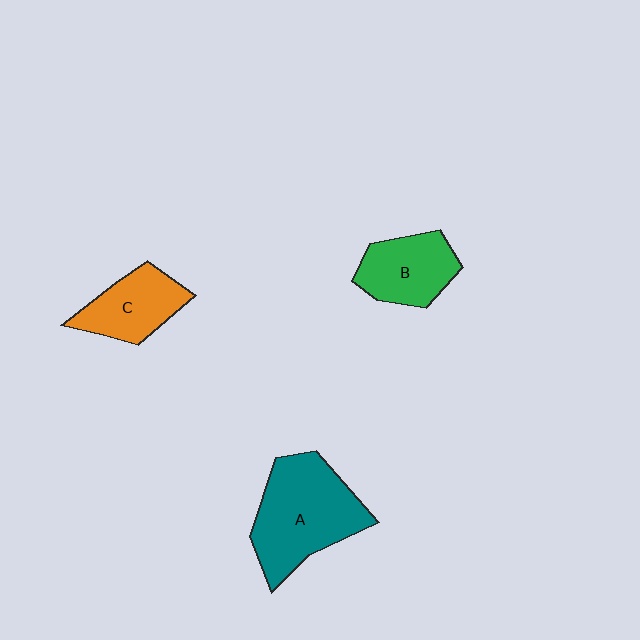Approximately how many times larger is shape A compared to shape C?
Approximately 1.7 times.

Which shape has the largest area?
Shape A (teal).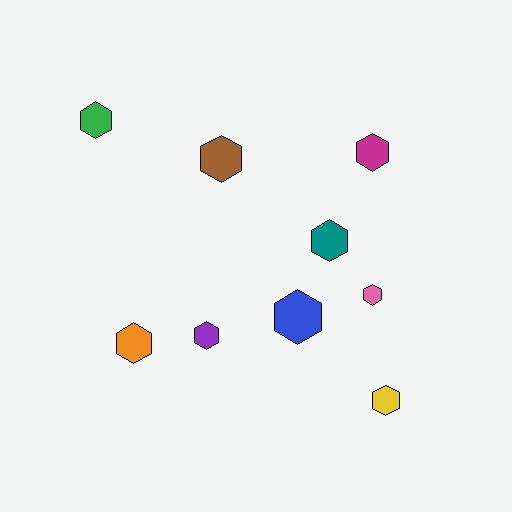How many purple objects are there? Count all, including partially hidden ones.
There is 1 purple object.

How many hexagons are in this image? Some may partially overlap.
There are 9 hexagons.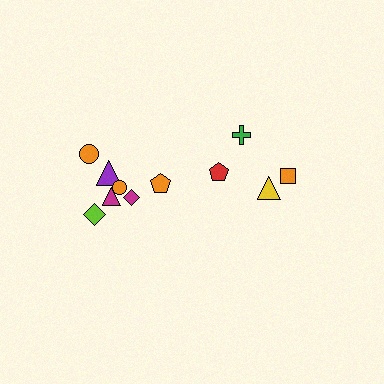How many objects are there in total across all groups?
There are 11 objects.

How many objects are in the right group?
There are 4 objects.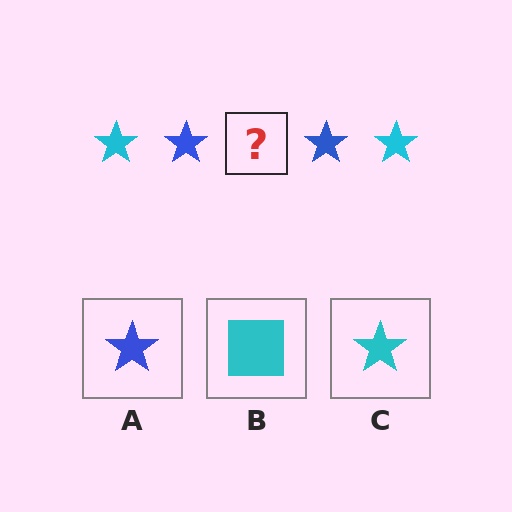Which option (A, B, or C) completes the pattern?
C.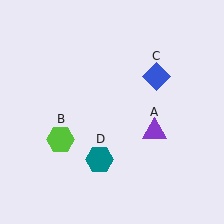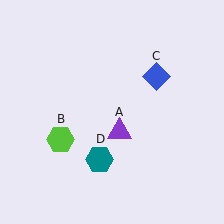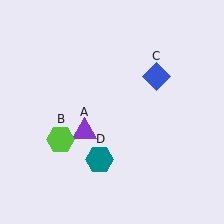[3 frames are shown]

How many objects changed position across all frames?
1 object changed position: purple triangle (object A).